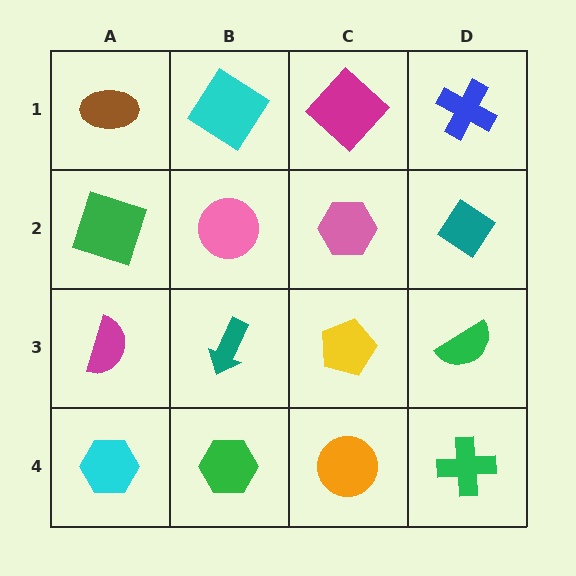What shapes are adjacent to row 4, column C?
A yellow pentagon (row 3, column C), a green hexagon (row 4, column B), a green cross (row 4, column D).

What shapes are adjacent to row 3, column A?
A green square (row 2, column A), a cyan hexagon (row 4, column A), a teal arrow (row 3, column B).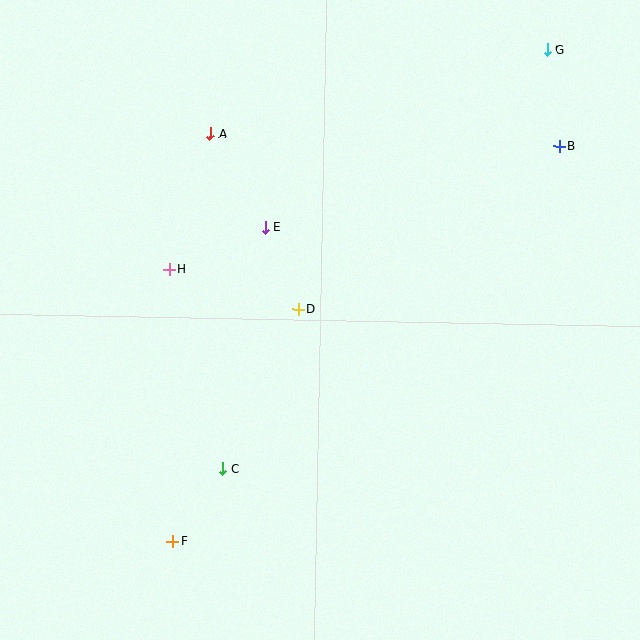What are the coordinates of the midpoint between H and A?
The midpoint between H and A is at (190, 202).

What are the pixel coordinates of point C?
Point C is at (223, 469).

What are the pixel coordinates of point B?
Point B is at (560, 146).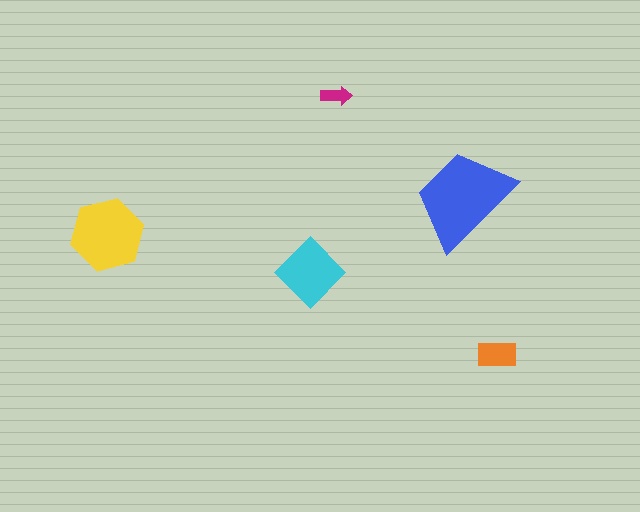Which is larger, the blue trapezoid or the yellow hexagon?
The blue trapezoid.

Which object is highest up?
The magenta arrow is topmost.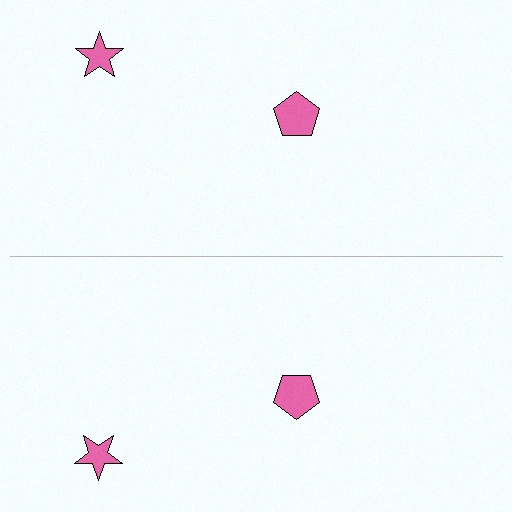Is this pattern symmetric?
Yes, this pattern has bilateral (reflection) symmetry.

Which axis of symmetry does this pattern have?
The pattern has a horizontal axis of symmetry running through the center of the image.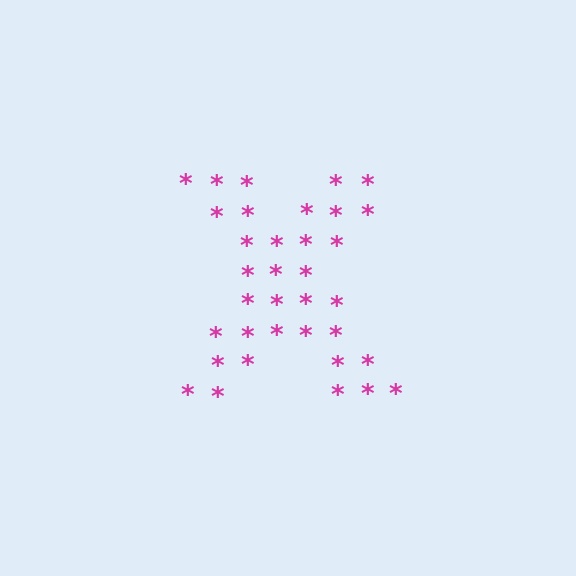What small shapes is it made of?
It is made of small asterisks.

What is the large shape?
The large shape is the letter X.